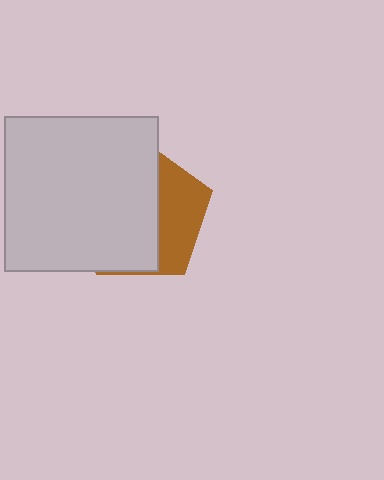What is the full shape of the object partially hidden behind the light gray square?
The partially hidden object is a brown pentagon.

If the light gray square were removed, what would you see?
You would see the complete brown pentagon.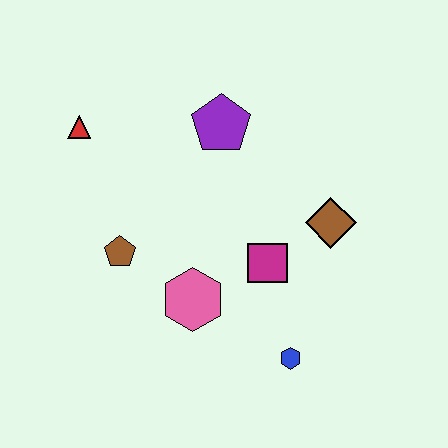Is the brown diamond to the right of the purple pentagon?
Yes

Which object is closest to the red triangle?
The brown pentagon is closest to the red triangle.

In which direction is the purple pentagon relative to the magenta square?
The purple pentagon is above the magenta square.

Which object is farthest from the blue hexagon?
The red triangle is farthest from the blue hexagon.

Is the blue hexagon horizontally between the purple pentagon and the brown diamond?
Yes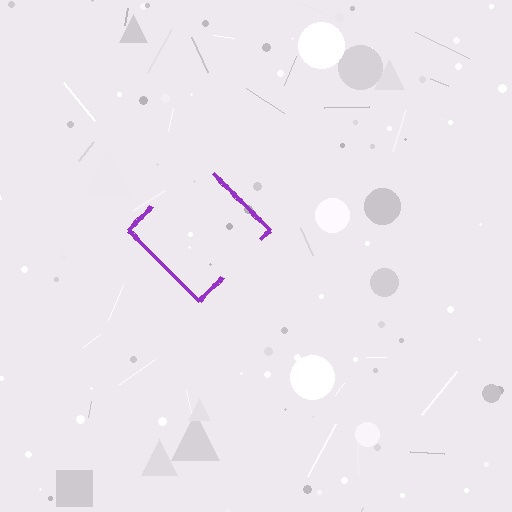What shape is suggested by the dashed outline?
The dashed outline suggests a diamond.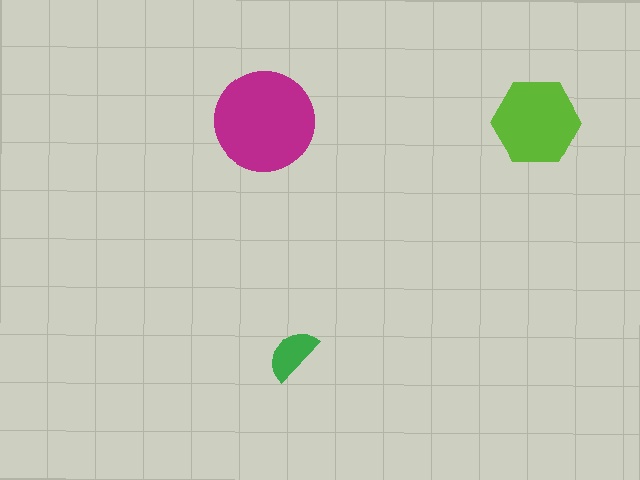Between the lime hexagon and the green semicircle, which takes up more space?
The lime hexagon.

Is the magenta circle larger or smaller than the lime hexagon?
Larger.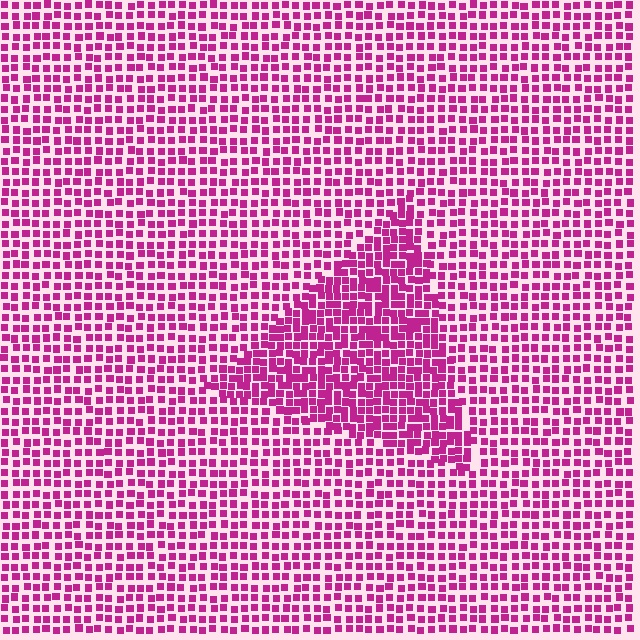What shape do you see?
I see a triangle.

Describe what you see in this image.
The image contains small magenta elements arranged at two different densities. A triangle-shaped region is visible where the elements are more densely packed than the surrounding area.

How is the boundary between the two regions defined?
The boundary is defined by a change in element density (approximately 1.6x ratio). All elements are the same color, size, and shape.